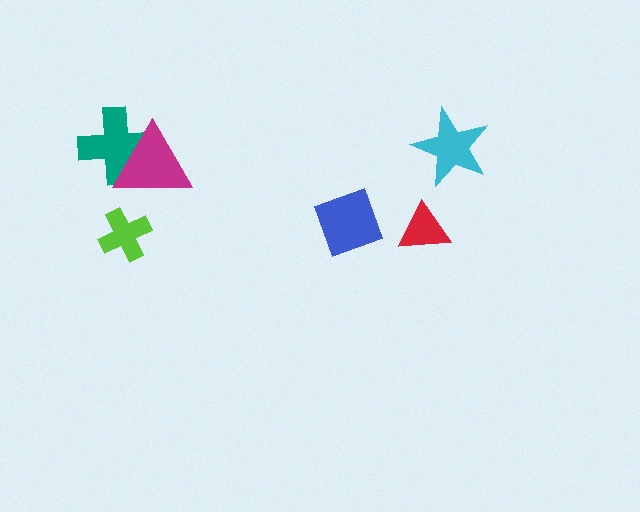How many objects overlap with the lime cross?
0 objects overlap with the lime cross.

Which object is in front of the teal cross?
The magenta triangle is in front of the teal cross.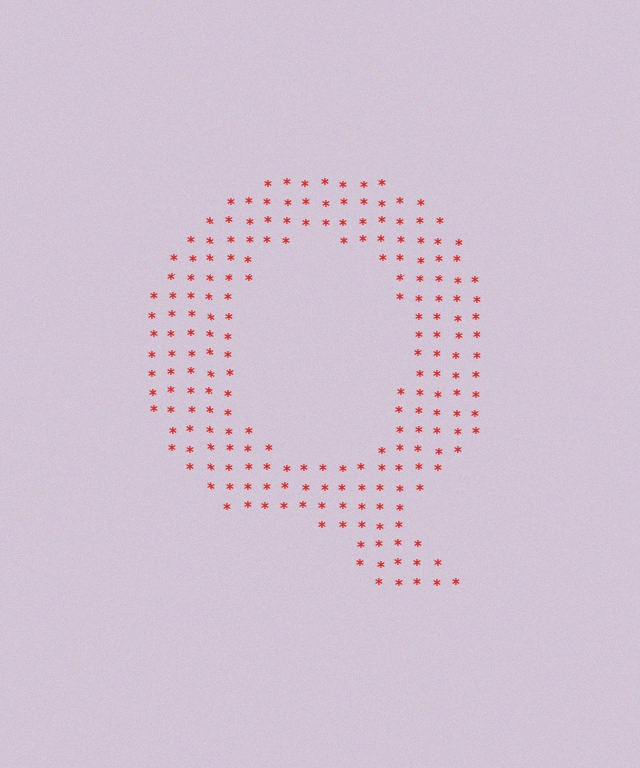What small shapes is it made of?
It is made of small asterisks.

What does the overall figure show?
The overall figure shows the letter Q.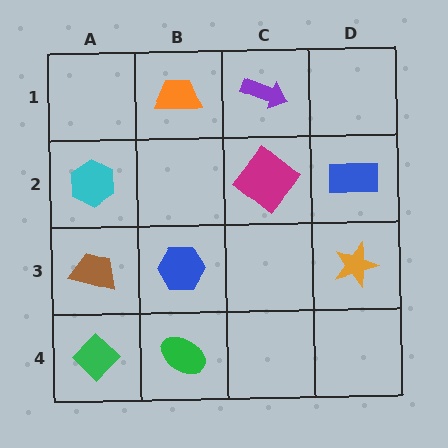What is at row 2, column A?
A cyan hexagon.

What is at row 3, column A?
A brown trapezoid.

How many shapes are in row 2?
3 shapes.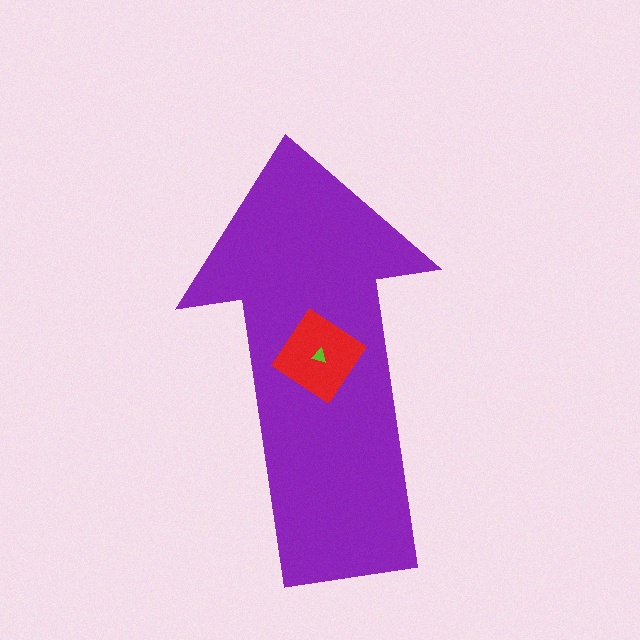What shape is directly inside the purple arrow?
The red diamond.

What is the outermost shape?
The purple arrow.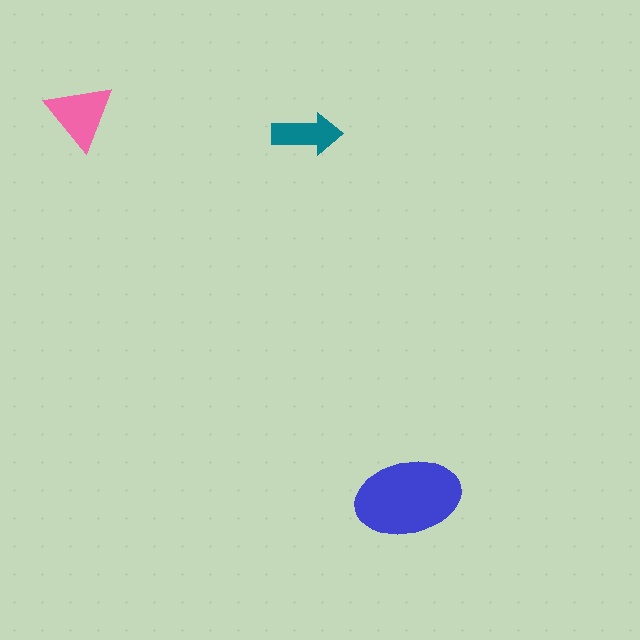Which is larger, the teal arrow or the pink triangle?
The pink triangle.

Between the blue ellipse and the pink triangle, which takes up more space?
The blue ellipse.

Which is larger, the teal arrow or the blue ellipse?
The blue ellipse.